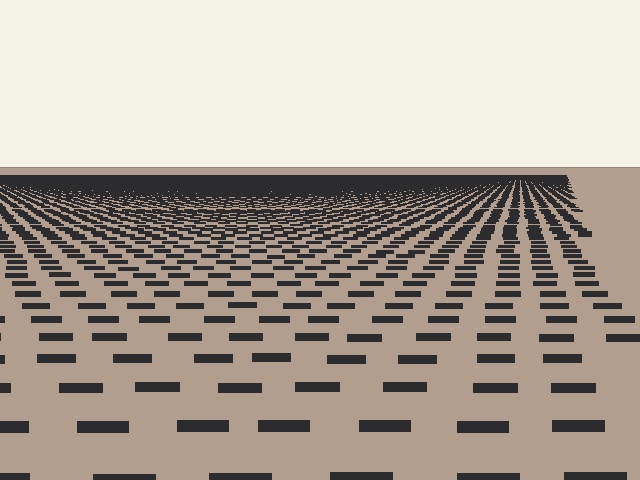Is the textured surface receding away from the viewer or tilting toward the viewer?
The surface is receding away from the viewer. Texture elements get smaller and denser toward the top.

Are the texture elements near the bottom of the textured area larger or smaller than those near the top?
Larger. Near the bottom, elements are closer to the viewer and appear at a bigger on-screen size.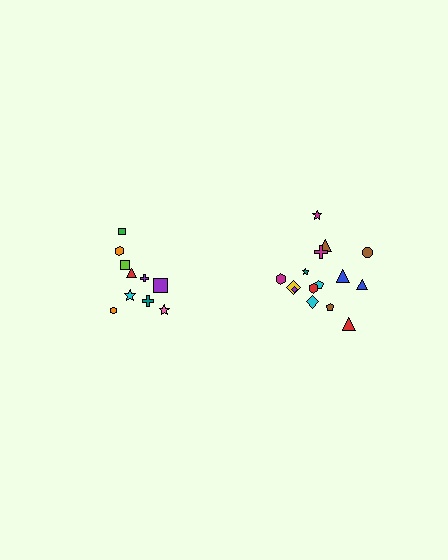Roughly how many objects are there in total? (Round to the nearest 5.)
Roughly 25 objects in total.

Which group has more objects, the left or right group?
The right group.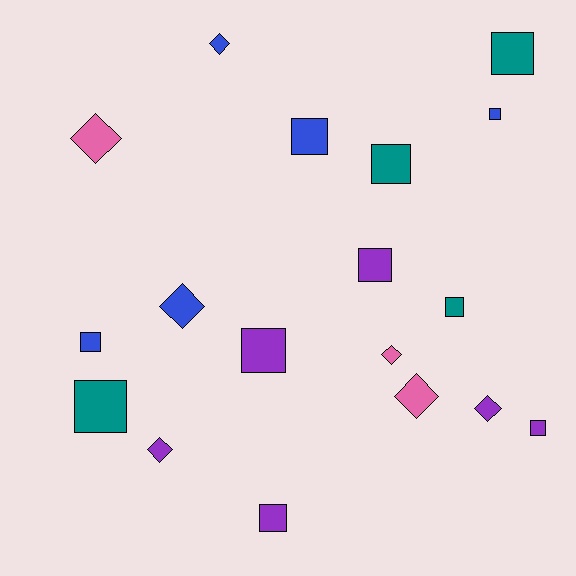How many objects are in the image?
There are 18 objects.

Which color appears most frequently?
Purple, with 6 objects.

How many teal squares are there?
There are 4 teal squares.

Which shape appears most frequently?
Square, with 11 objects.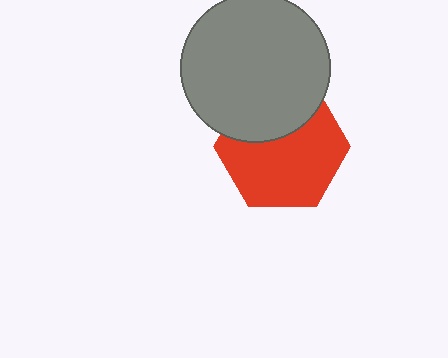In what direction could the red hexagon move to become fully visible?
The red hexagon could move down. That would shift it out from behind the gray circle entirely.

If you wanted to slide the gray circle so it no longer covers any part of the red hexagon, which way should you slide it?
Slide it up — that is the most direct way to separate the two shapes.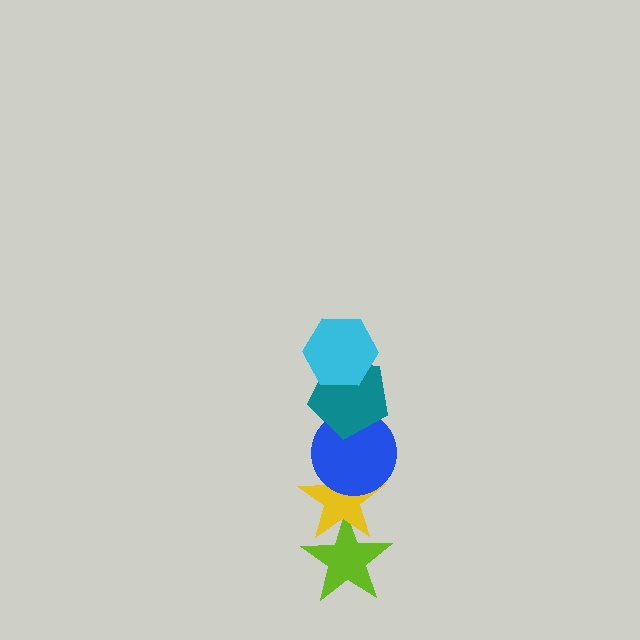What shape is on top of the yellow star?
The blue circle is on top of the yellow star.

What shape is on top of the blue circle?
The teal pentagon is on top of the blue circle.